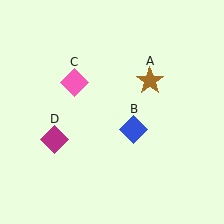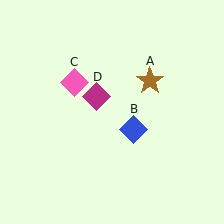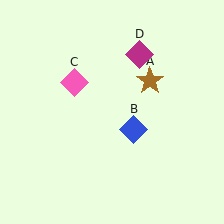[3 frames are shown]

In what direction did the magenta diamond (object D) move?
The magenta diamond (object D) moved up and to the right.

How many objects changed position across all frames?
1 object changed position: magenta diamond (object D).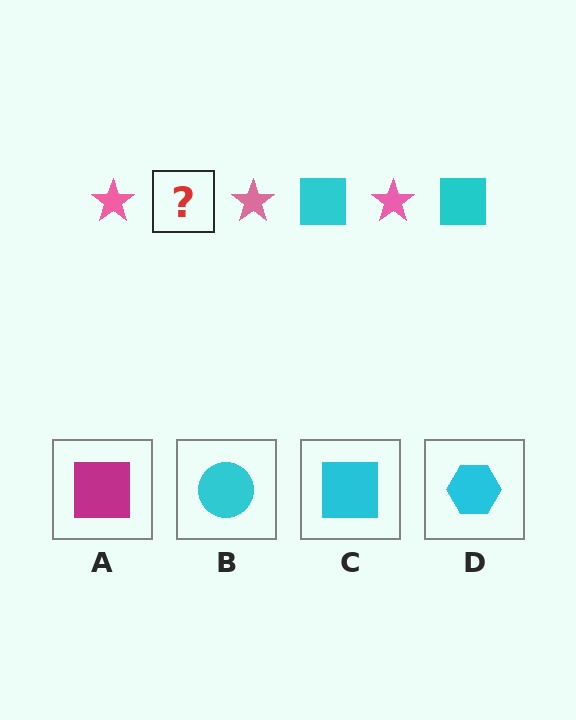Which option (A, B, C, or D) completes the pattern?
C.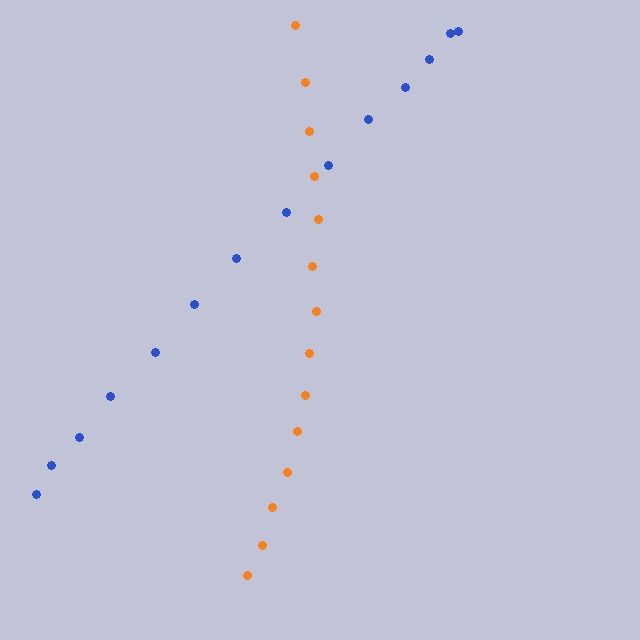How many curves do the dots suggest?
There are 2 distinct paths.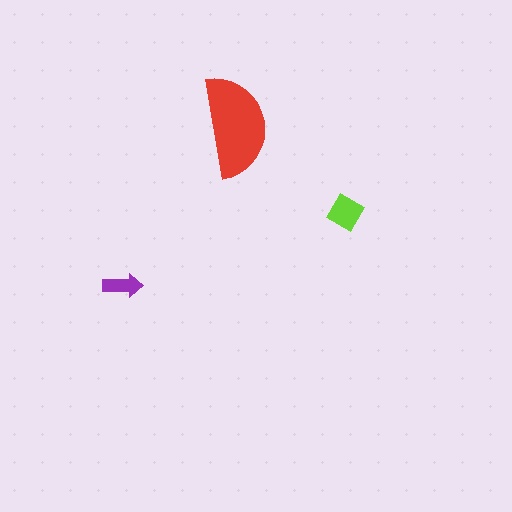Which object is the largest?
The red semicircle.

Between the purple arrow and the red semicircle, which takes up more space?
The red semicircle.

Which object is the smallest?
The purple arrow.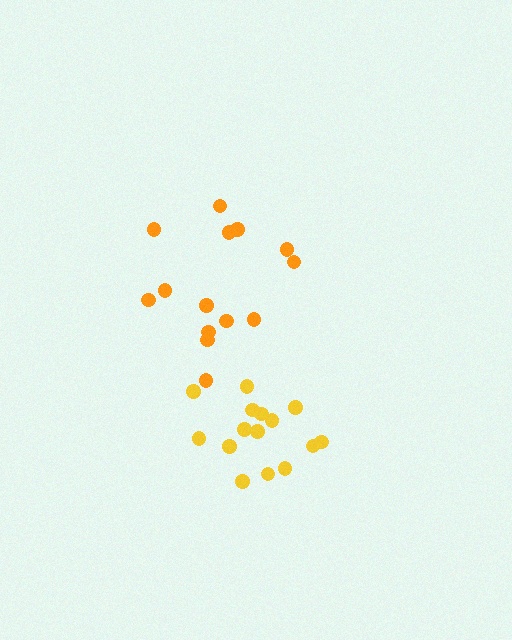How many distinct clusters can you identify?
There are 2 distinct clusters.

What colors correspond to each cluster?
The clusters are colored: orange, yellow.